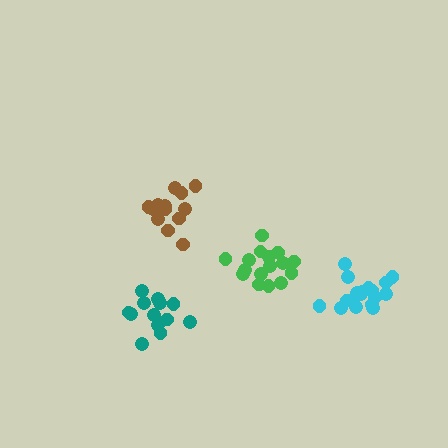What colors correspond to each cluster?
The clusters are colored: cyan, brown, green, teal.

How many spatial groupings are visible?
There are 4 spatial groupings.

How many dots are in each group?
Group 1: 18 dots, Group 2: 13 dots, Group 3: 16 dots, Group 4: 13 dots (60 total).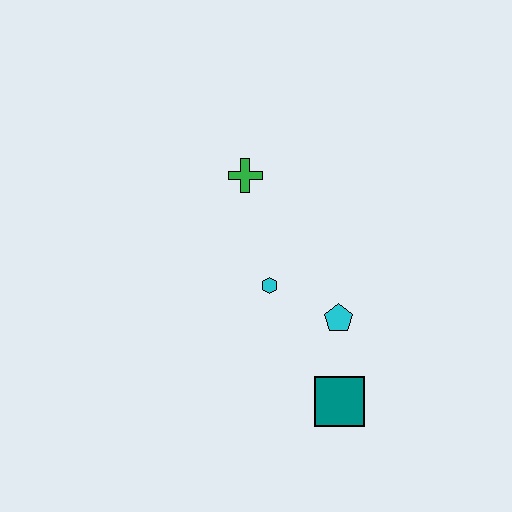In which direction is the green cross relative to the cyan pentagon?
The green cross is above the cyan pentagon.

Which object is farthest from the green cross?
The teal square is farthest from the green cross.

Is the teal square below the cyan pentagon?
Yes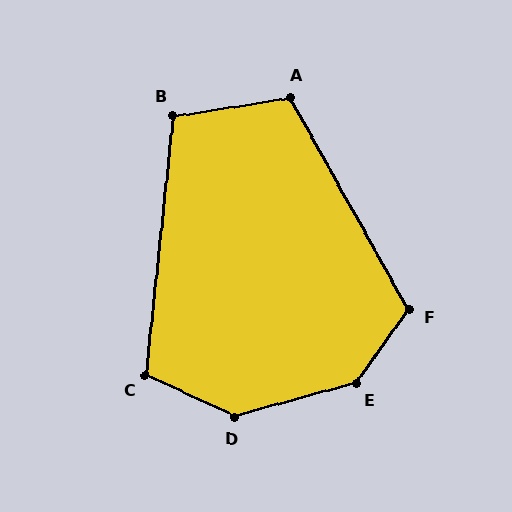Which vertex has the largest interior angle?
E, at approximately 141 degrees.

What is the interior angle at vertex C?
Approximately 109 degrees (obtuse).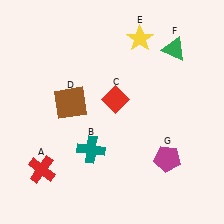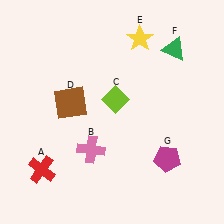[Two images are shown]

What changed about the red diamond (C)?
In Image 1, C is red. In Image 2, it changed to lime.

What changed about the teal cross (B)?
In Image 1, B is teal. In Image 2, it changed to pink.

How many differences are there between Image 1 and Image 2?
There are 2 differences between the two images.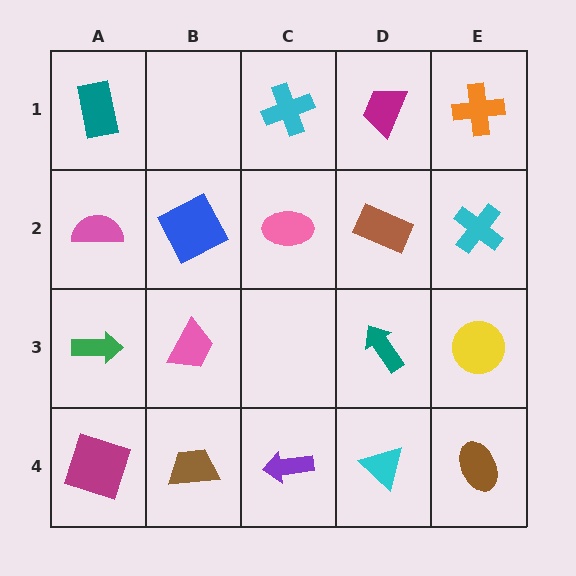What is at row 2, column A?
A pink semicircle.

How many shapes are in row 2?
5 shapes.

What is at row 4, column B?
A brown trapezoid.